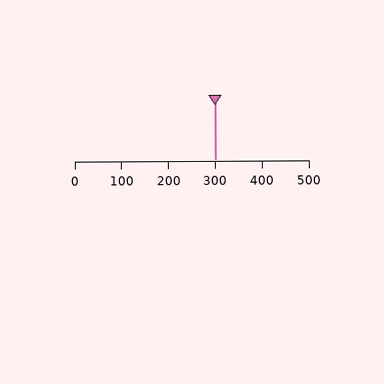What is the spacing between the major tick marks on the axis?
The major ticks are spaced 100 apart.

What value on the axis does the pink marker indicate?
The marker indicates approximately 300.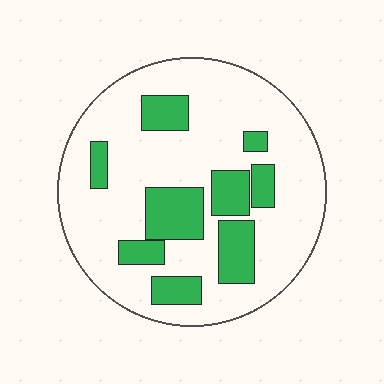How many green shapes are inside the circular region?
9.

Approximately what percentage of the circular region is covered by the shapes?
Approximately 25%.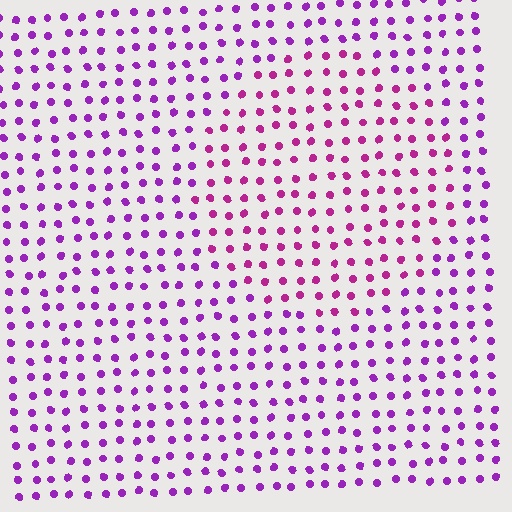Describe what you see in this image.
The image is filled with small purple elements in a uniform arrangement. A circle-shaped region is visible where the elements are tinted to a slightly different hue, forming a subtle color boundary.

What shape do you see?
I see a circle.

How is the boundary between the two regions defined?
The boundary is defined purely by a slight shift in hue (about 29 degrees). Spacing, size, and orientation are identical on both sides.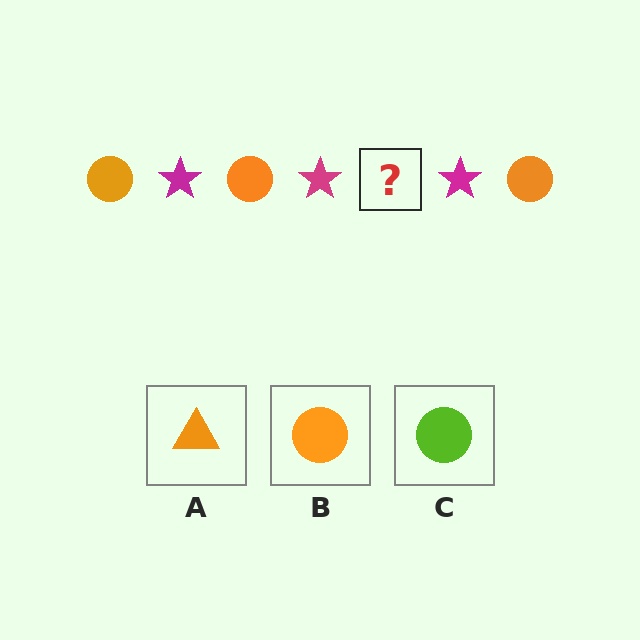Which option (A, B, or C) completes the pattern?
B.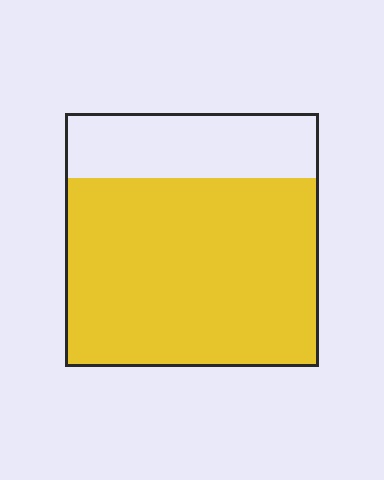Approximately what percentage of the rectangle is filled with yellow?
Approximately 75%.